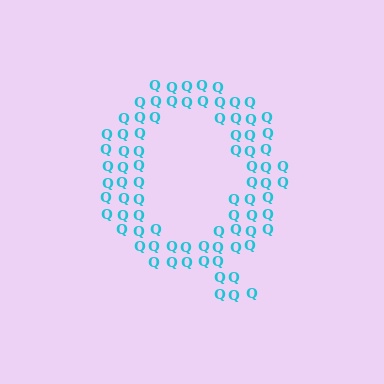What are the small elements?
The small elements are letter Q's.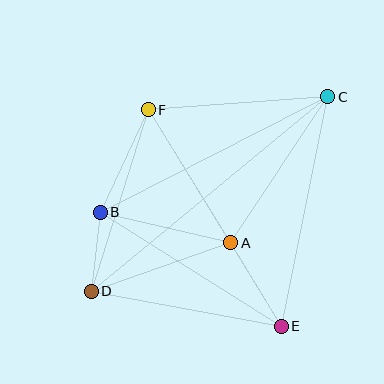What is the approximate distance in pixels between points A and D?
The distance between A and D is approximately 148 pixels.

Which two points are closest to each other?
Points B and D are closest to each other.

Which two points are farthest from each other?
Points C and D are farthest from each other.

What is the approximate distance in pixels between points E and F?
The distance between E and F is approximately 254 pixels.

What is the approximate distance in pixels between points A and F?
The distance between A and F is approximately 156 pixels.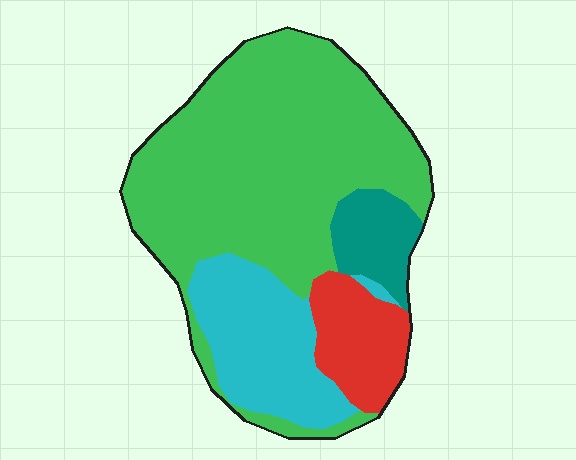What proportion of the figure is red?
Red takes up about one eighth (1/8) of the figure.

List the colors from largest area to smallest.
From largest to smallest: green, cyan, red, teal.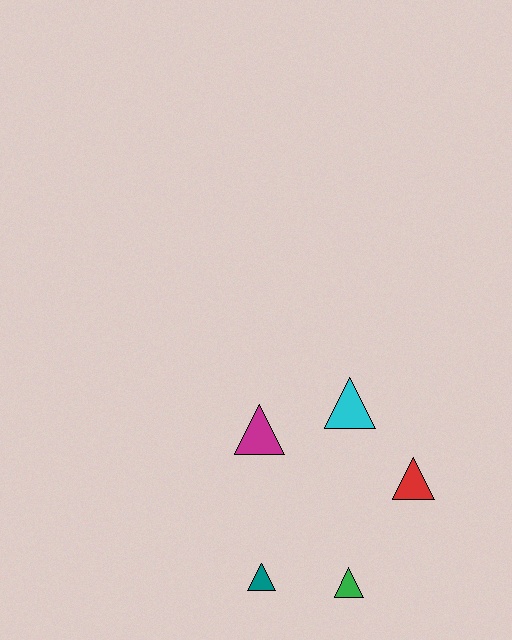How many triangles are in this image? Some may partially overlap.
There are 5 triangles.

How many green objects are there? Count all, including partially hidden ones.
There is 1 green object.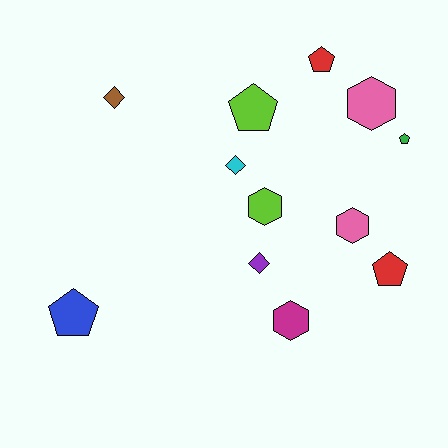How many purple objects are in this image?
There is 1 purple object.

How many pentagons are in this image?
There are 5 pentagons.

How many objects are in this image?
There are 12 objects.